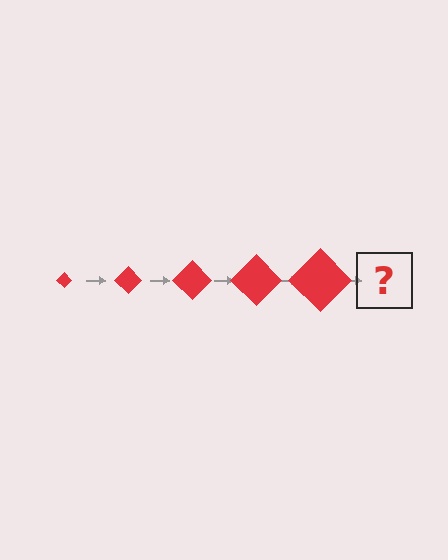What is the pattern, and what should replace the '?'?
The pattern is that the diamond gets progressively larger each step. The '?' should be a red diamond, larger than the previous one.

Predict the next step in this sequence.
The next step is a red diamond, larger than the previous one.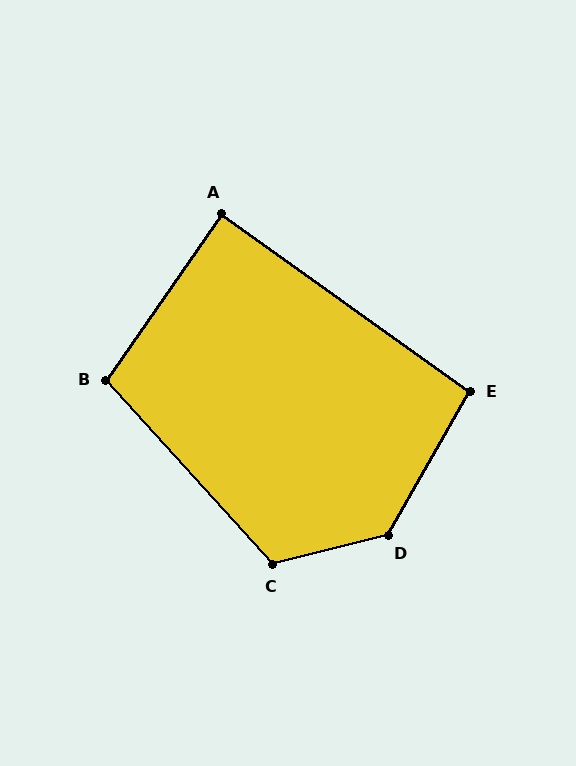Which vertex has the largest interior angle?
D, at approximately 134 degrees.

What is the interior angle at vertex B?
Approximately 103 degrees (obtuse).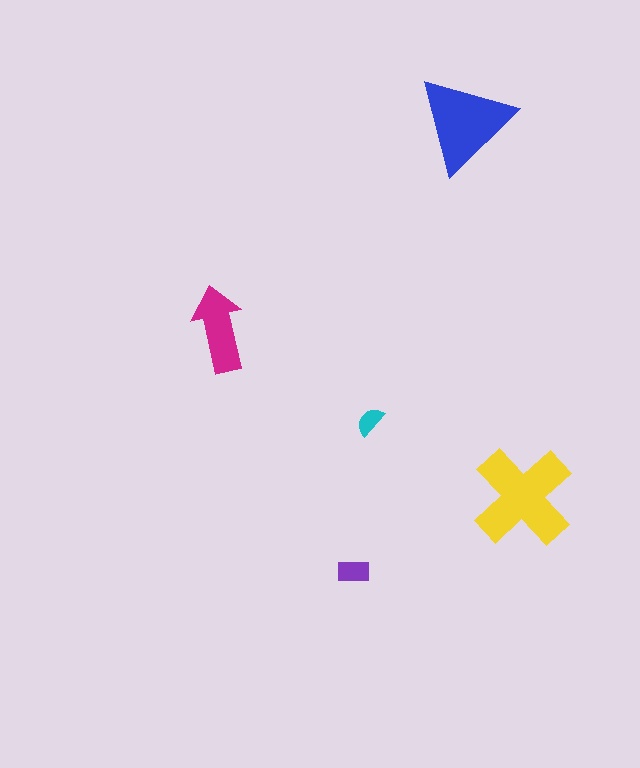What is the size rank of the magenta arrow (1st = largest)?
3rd.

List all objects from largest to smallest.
The yellow cross, the blue triangle, the magenta arrow, the purple rectangle, the cyan semicircle.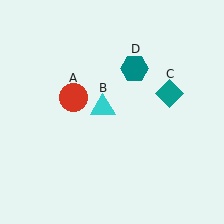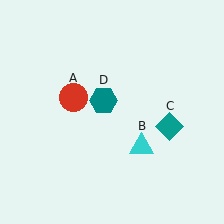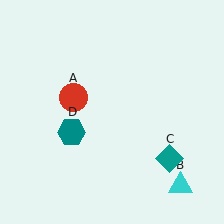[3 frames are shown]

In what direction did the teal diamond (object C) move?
The teal diamond (object C) moved down.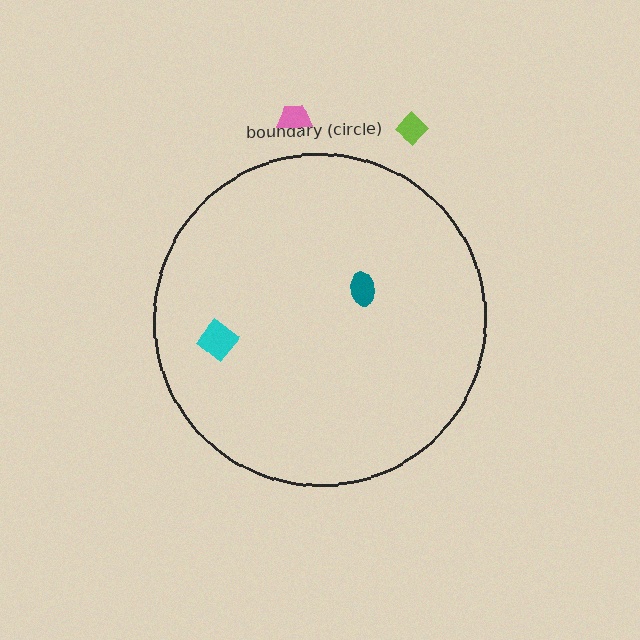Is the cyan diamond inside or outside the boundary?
Inside.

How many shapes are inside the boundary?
2 inside, 2 outside.